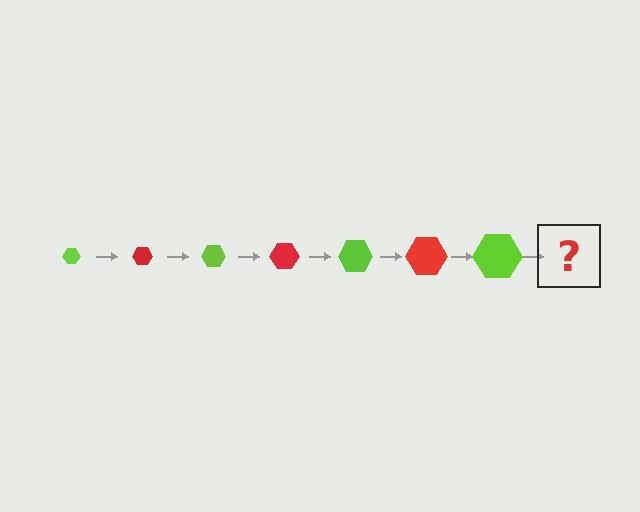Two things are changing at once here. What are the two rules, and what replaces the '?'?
The two rules are that the hexagon grows larger each step and the color cycles through lime and red. The '?' should be a red hexagon, larger than the previous one.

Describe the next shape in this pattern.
It should be a red hexagon, larger than the previous one.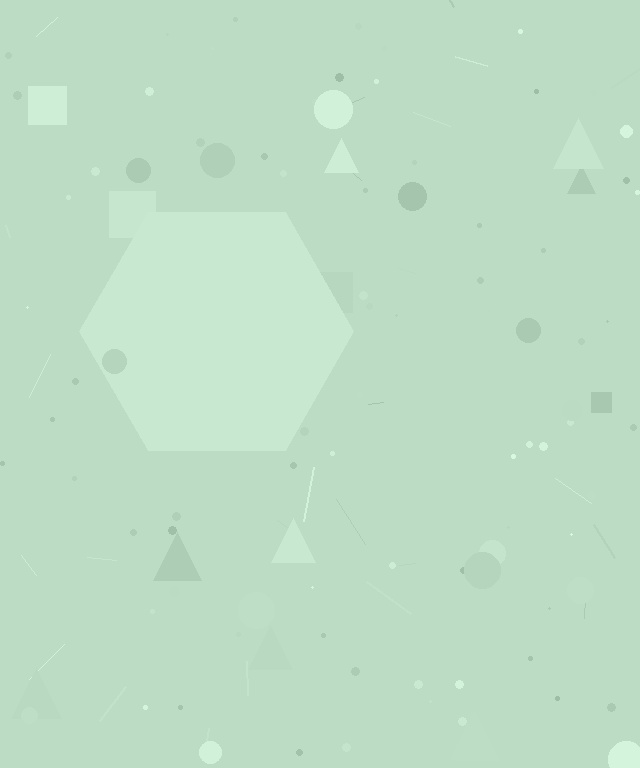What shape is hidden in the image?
A hexagon is hidden in the image.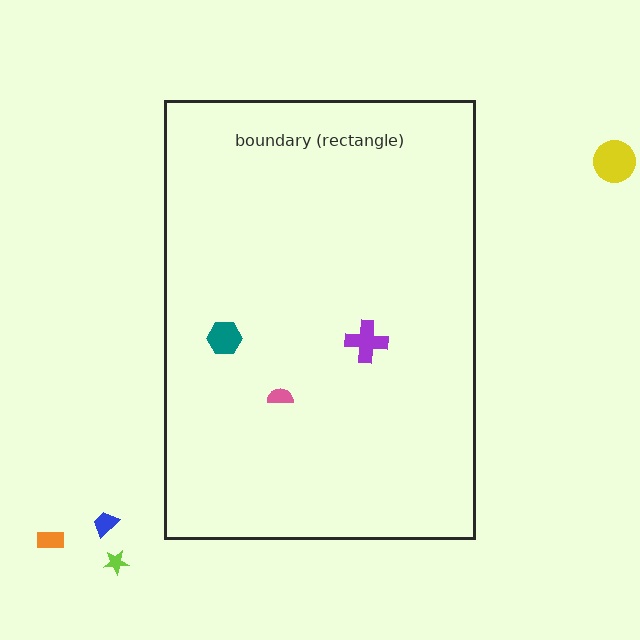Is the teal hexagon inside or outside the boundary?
Inside.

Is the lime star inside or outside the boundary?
Outside.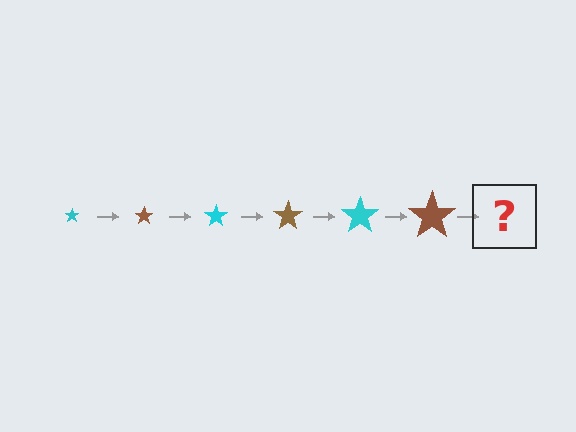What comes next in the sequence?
The next element should be a cyan star, larger than the previous one.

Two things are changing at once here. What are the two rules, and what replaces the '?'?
The two rules are that the star grows larger each step and the color cycles through cyan and brown. The '?' should be a cyan star, larger than the previous one.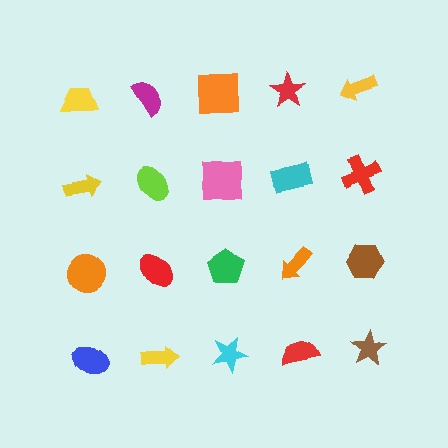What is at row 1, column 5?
A yellow arrow.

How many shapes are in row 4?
5 shapes.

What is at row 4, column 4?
A red semicircle.